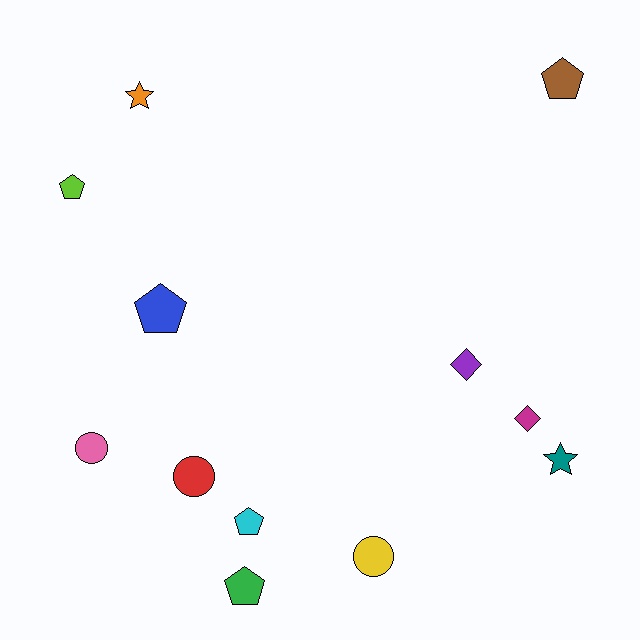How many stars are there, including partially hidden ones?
There are 2 stars.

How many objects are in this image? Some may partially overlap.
There are 12 objects.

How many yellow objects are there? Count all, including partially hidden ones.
There is 1 yellow object.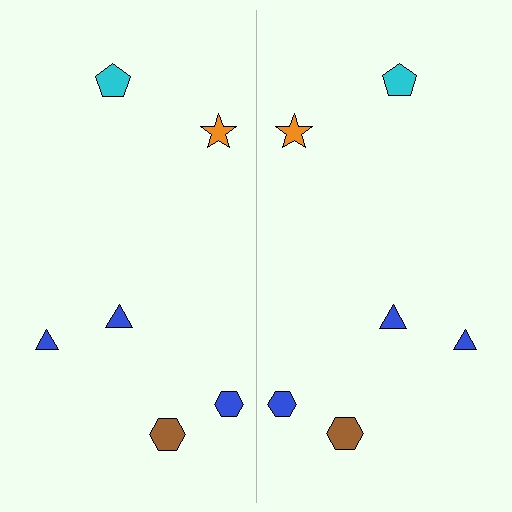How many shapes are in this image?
There are 12 shapes in this image.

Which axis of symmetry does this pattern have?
The pattern has a vertical axis of symmetry running through the center of the image.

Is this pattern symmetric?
Yes, this pattern has bilateral (reflection) symmetry.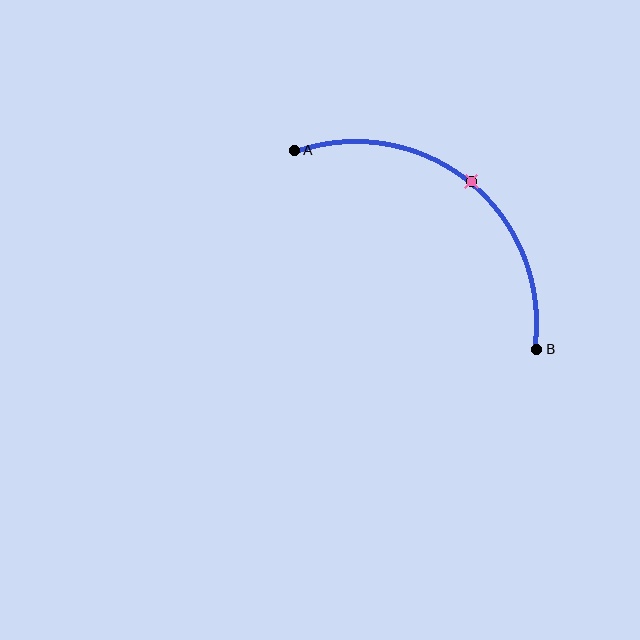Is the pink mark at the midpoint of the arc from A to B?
Yes. The pink mark lies on the arc at equal arc-length from both A and B — it is the arc midpoint.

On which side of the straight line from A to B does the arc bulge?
The arc bulges above and to the right of the straight line connecting A and B.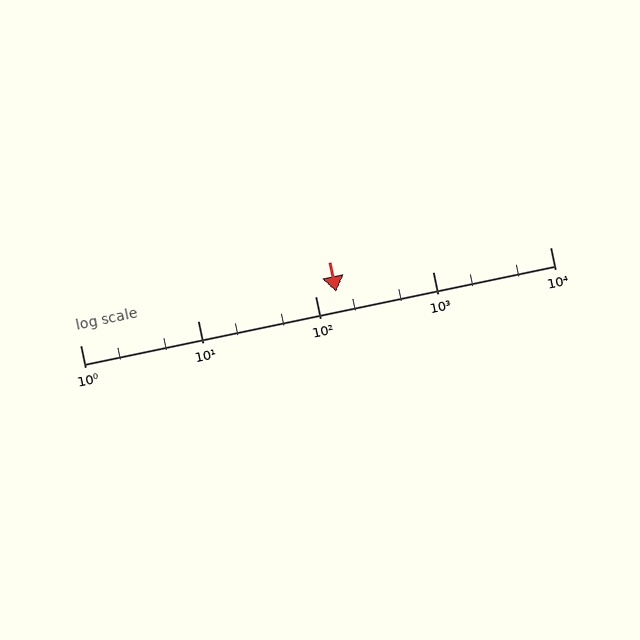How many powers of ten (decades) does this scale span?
The scale spans 4 decades, from 1 to 10000.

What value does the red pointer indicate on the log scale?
The pointer indicates approximately 150.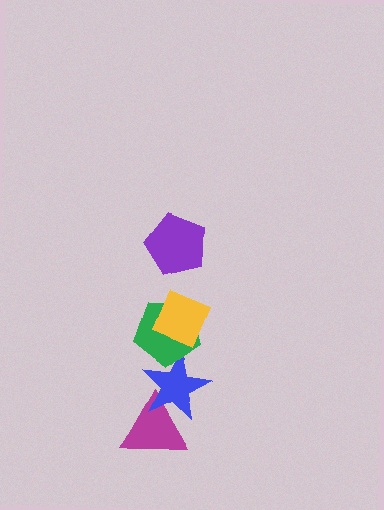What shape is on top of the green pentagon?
The yellow diamond is on top of the green pentagon.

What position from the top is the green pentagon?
The green pentagon is 3rd from the top.